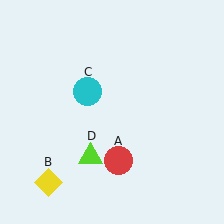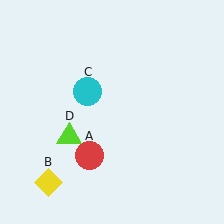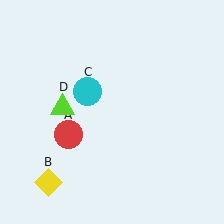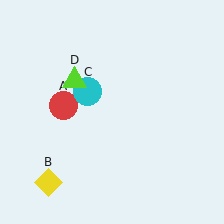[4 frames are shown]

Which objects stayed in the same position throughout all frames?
Yellow diamond (object B) and cyan circle (object C) remained stationary.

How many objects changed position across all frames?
2 objects changed position: red circle (object A), lime triangle (object D).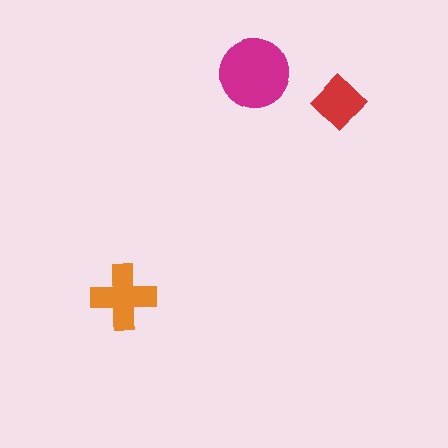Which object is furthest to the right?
The red diamond is rightmost.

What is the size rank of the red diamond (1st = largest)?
3rd.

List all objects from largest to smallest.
The magenta circle, the orange cross, the red diamond.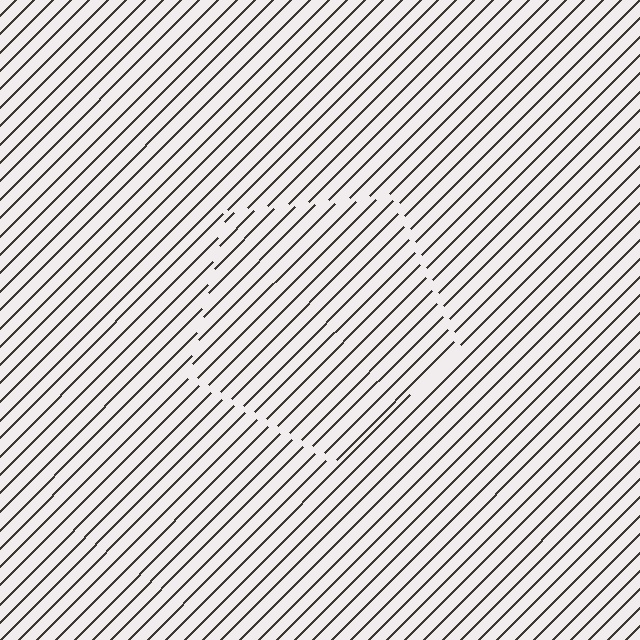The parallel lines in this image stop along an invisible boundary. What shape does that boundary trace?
An illusory pentagon. The interior of the shape contains the same grating, shifted by half a period — the contour is defined by the phase discontinuity where line-ends from the inner and outer gratings abut.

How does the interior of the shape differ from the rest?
The interior of the shape contains the same grating, shifted by half a period — the contour is defined by the phase discontinuity where line-ends from the inner and outer gratings abut.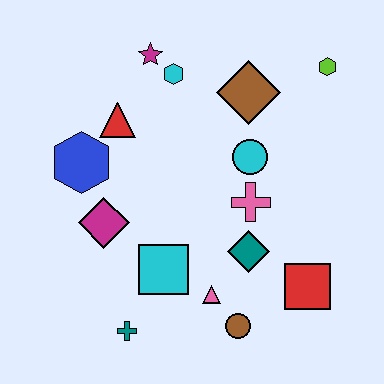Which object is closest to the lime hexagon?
The brown diamond is closest to the lime hexagon.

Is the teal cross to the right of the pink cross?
No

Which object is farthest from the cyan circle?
The teal cross is farthest from the cyan circle.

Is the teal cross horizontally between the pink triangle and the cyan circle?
No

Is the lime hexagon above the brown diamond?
Yes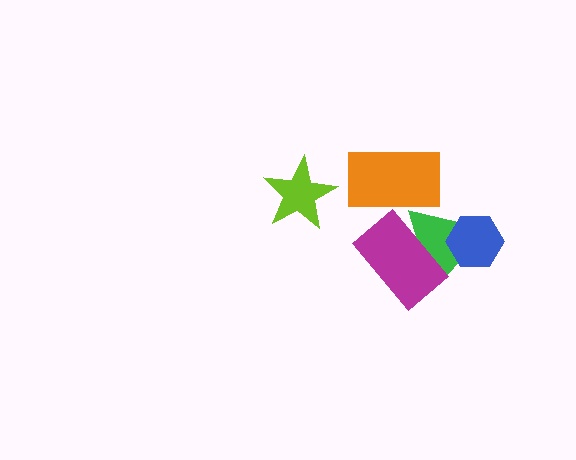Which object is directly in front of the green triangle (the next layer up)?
The magenta rectangle is directly in front of the green triangle.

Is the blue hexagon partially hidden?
No, no other shape covers it.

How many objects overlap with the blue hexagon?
1 object overlaps with the blue hexagon.